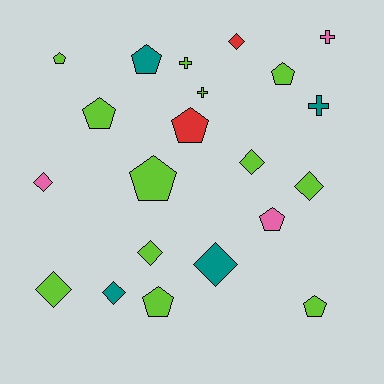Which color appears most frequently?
Lime, with 12 objects.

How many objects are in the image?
There are 21 objects.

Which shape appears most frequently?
Pentagon, with 9 objects.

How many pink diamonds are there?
There is 1 pink diamond.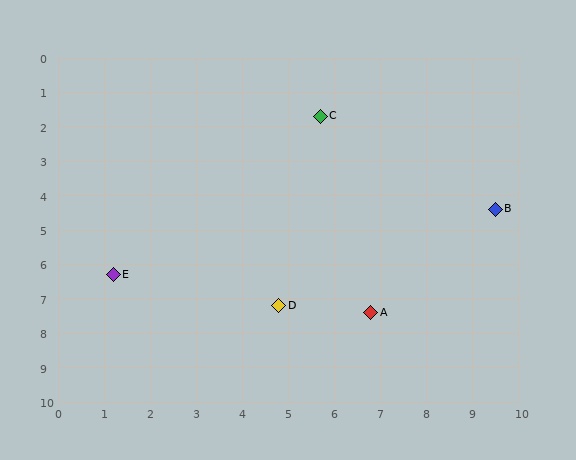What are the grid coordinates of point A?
Point A is at approximately (6.8, 7.4).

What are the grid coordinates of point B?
Point B is at approximately (9.5, 4.4).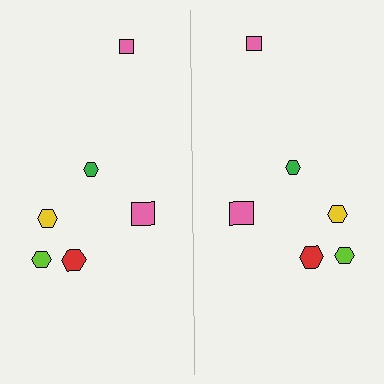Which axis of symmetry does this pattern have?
The pattern has a vertical axis of symmetry running through the center of the image.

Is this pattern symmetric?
Yes, this pattern has bilateral (reflection) symmetry.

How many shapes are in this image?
There are 12 shapes in this image.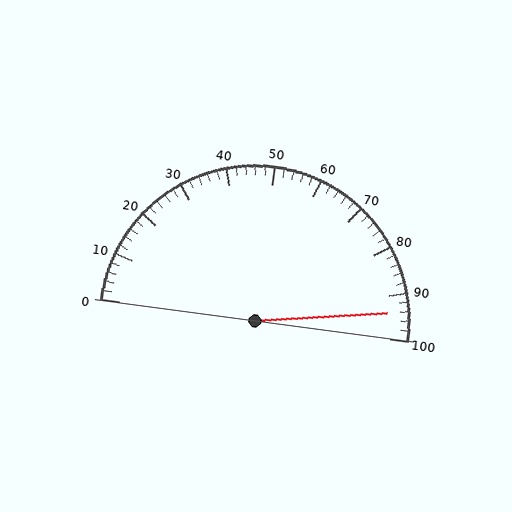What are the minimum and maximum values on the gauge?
The gauge ranges from 0 to 100.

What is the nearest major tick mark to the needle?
The nearest major tick mark is 90.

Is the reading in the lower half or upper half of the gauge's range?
The reading is in the upper half of the range (0 to 100).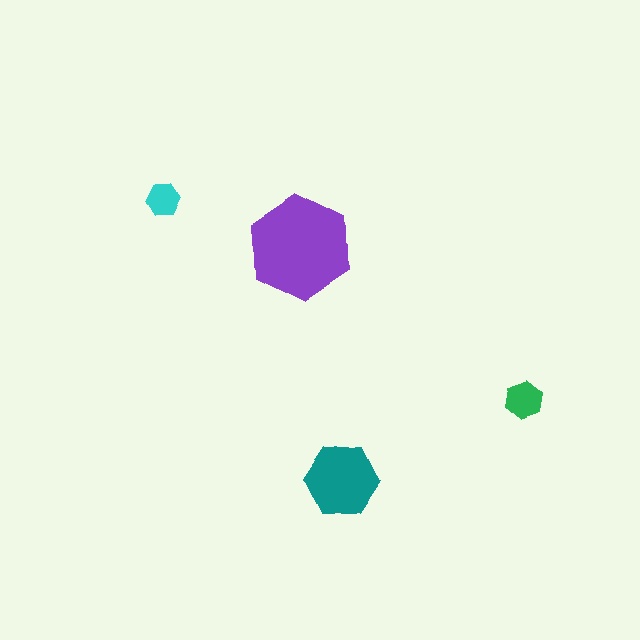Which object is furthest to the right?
The green hexagon is rightmost.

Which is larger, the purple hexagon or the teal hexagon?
The purple one.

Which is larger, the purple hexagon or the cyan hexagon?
The purple one.